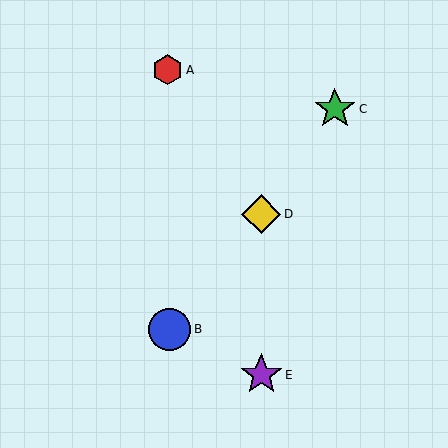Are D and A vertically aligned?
No, D is at x≈261 and A is at x≈168.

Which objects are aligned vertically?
Objects D, E are aligned vertically.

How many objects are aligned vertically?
2 objects (D, E) are aligned vertically.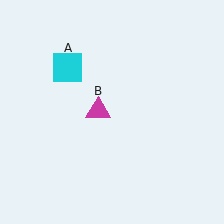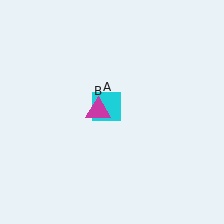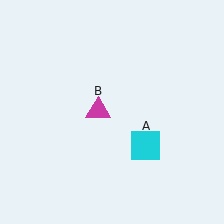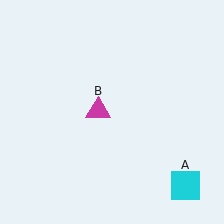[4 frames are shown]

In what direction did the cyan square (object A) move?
The cyan square (object A) moved down and to the right.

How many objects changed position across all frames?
1 object changed position: cyan square (object A).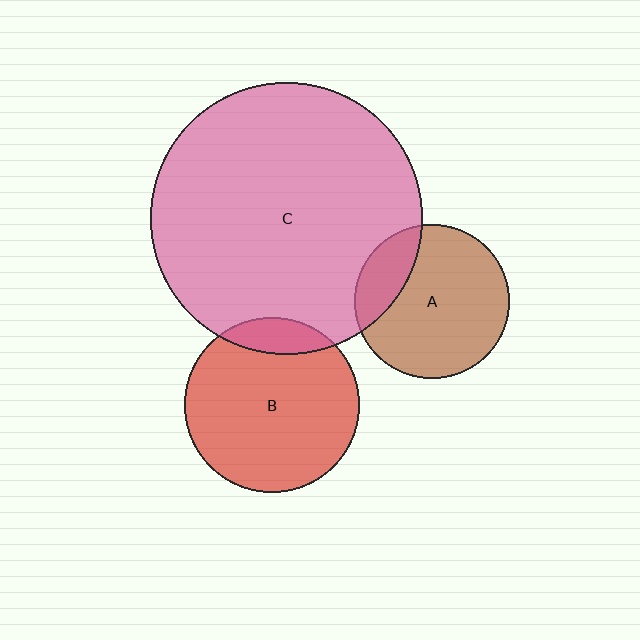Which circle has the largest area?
Circle C (pink).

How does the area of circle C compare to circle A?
Approximately 3.1 times.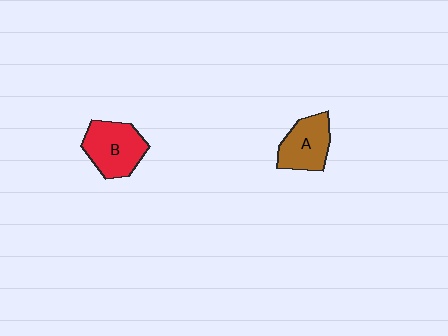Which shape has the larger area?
Shape B (red).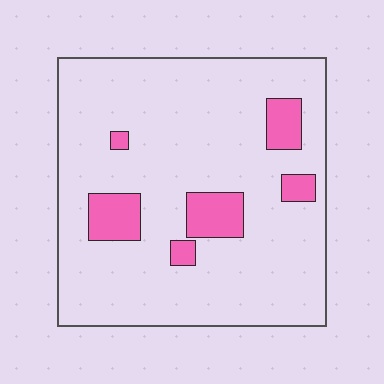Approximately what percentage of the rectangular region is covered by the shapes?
Approximately 10%.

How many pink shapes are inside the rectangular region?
6.